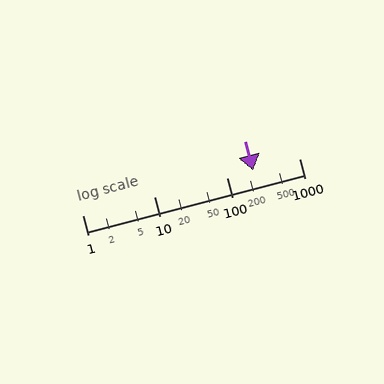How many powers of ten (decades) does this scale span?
The scale spans 3 decades, from 1 to 1000.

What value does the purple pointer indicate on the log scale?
The pointer indicates approximately 230.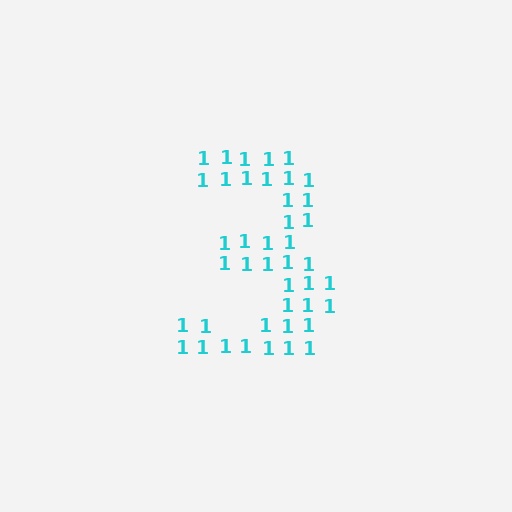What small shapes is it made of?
It is made of small digit 1's.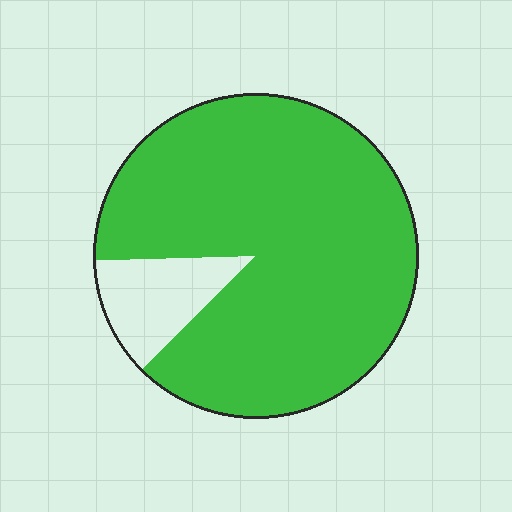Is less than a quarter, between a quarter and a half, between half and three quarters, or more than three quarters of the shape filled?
More than three quarters.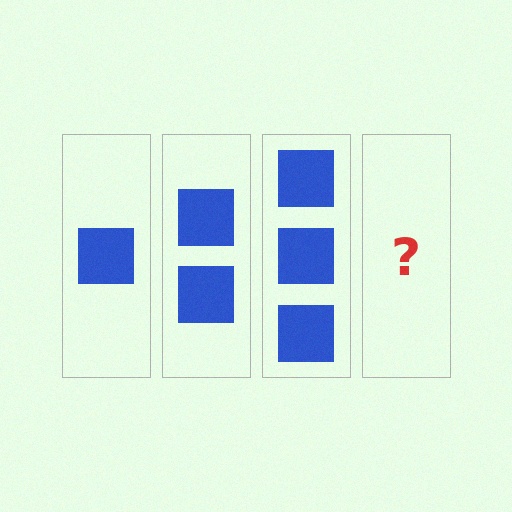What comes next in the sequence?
The next element should be 4 squares.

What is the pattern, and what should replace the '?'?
The pattern is that each step adds one more square. The '?' should be 4 squares.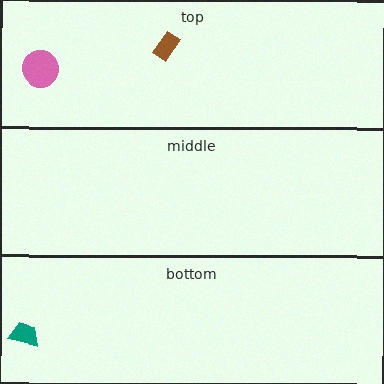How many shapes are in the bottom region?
1.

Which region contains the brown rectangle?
The top region.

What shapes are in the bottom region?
The teal trapezoid.